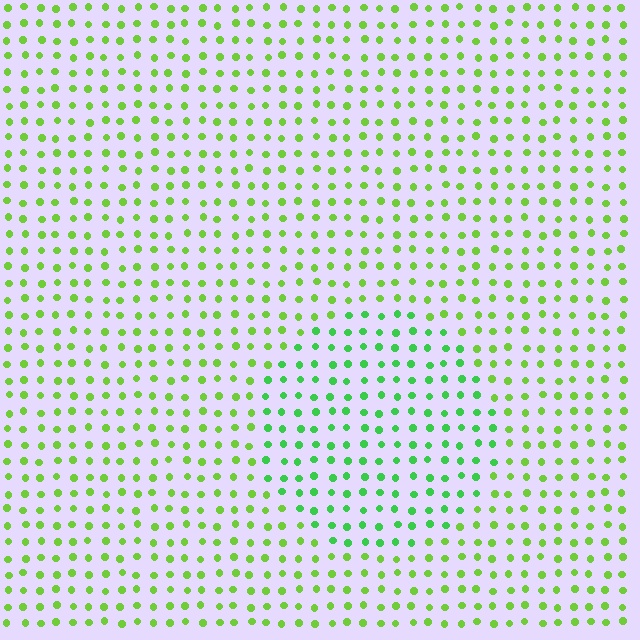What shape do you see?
I see a circle.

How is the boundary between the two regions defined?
The boundary is defined purely by a slight shift in hue (about 30 degrees). Spacing, size, and orientation are identical on both sides.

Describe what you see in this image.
The image is filled with small lime elements in a uniform arrangement. A circle-shaped region is visible where the elements are tinted to a slightly different hue, forming a subtle color boundary.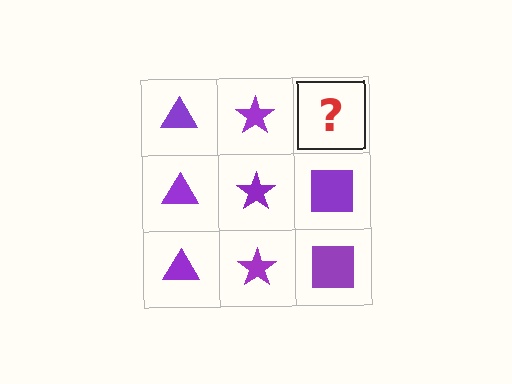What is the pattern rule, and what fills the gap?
The rule is that each column has a consistent shape. The gap should be filled with a purple square.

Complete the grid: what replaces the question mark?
The question mark should be replaced with a purple square.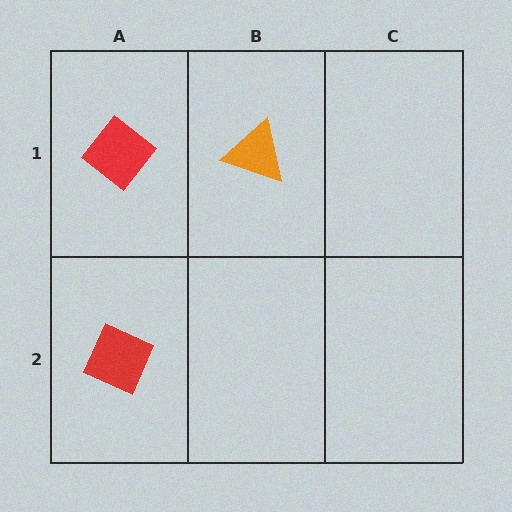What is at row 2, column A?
A red diamond.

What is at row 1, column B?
An orange triangle.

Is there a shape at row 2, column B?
No, that cell is empty.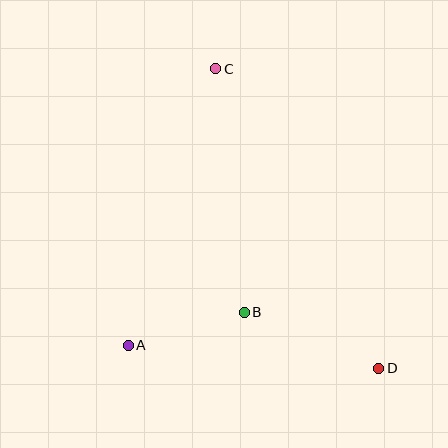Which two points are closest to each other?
Points A and B are closest to each other.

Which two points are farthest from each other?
Points C and D are farthest from each other.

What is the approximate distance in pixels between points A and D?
The distance between A and D is approximately 252 pixels.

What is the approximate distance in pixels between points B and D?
The distance between B and D is approximately 146 pixels.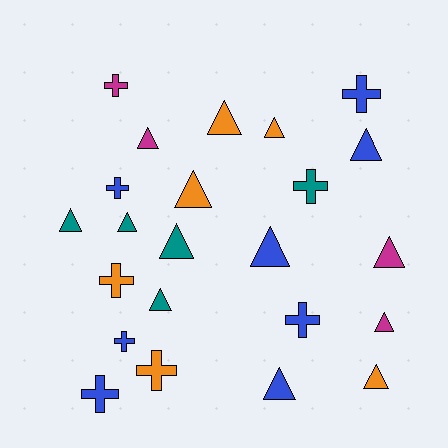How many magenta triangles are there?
There are 3 magenta triangles.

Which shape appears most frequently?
Triangle, with 14 objects.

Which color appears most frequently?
Blue, with 8 objects.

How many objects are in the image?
There are 23 objects.